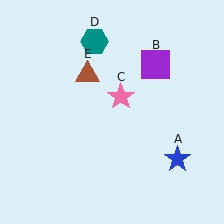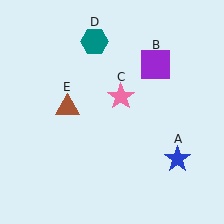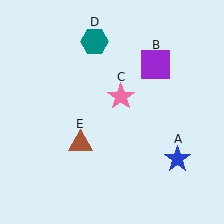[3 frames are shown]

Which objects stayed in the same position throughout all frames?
Blue star (object A) and purple square (object B) and pink star (object C) and teal hexagon (object D) remained stationary.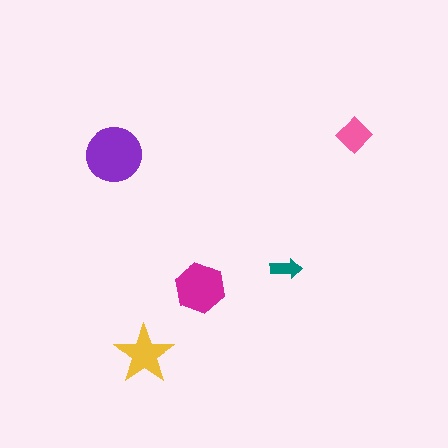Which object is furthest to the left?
The purple circle is leftmost.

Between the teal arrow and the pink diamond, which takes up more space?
The pink diamond.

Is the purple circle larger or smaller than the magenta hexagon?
Larger.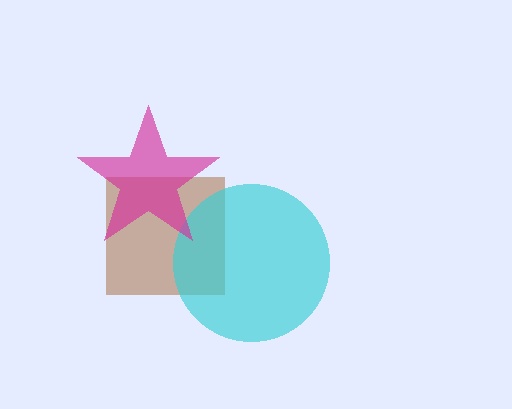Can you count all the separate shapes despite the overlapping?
Yes, there are 3 separate shapes.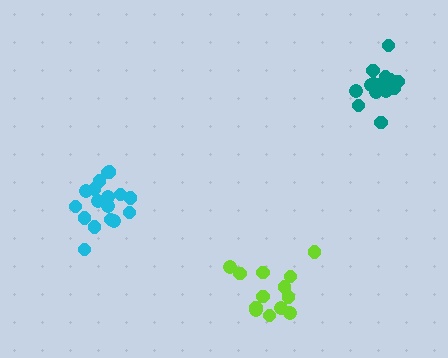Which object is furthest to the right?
The teal cluster is rightmost.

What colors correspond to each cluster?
The clusters are colored: cyan, teal, lime.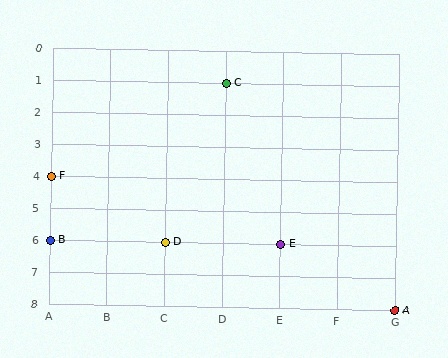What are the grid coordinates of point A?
Point A is at grid coordinates (G, 8).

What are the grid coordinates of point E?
Point E is at grid coordinates (E, 6).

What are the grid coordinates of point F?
Point F is at grid coordinates (A, 4).